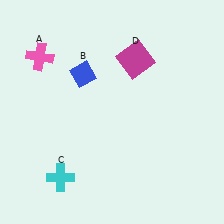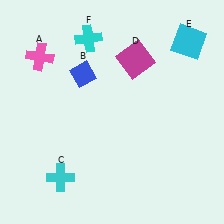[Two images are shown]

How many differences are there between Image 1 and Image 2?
There are 2 differences between the two images.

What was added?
A cyan square (E), a cyan cross (F) were added in Image 2.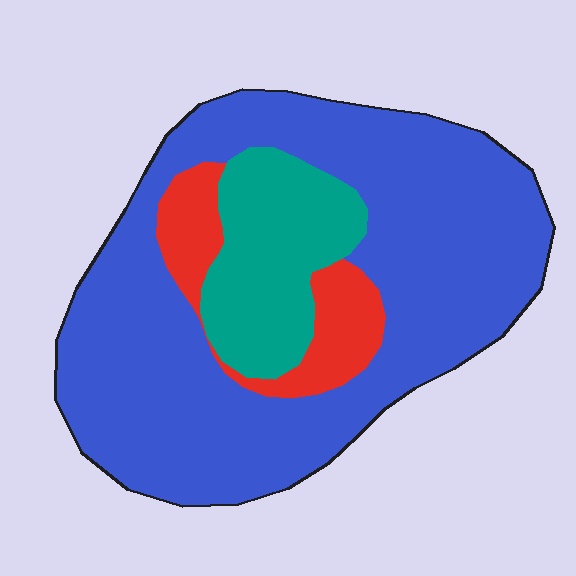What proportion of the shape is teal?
Teal takes up less than a quarter of the shape.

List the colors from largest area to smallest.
From largest to smallest: blue, teal, red.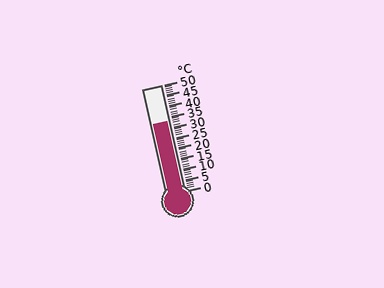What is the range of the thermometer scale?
The thermometer scale ranges from 0°C to 50°C.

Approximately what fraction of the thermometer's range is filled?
The thermometer is filled to approximately 65% of its range.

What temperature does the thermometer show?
The thermometer shows approximately 33°C.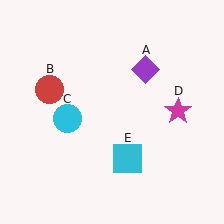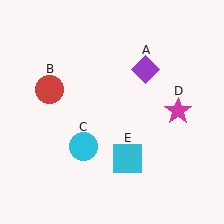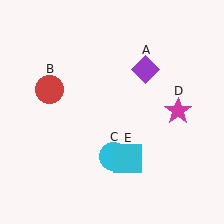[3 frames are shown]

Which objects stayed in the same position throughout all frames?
Purple diamond (object A) and red circle (object B) and magenta star (object D) and cyan square (object E) remained stationary.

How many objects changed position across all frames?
1 object changed position: cyan circle (object C).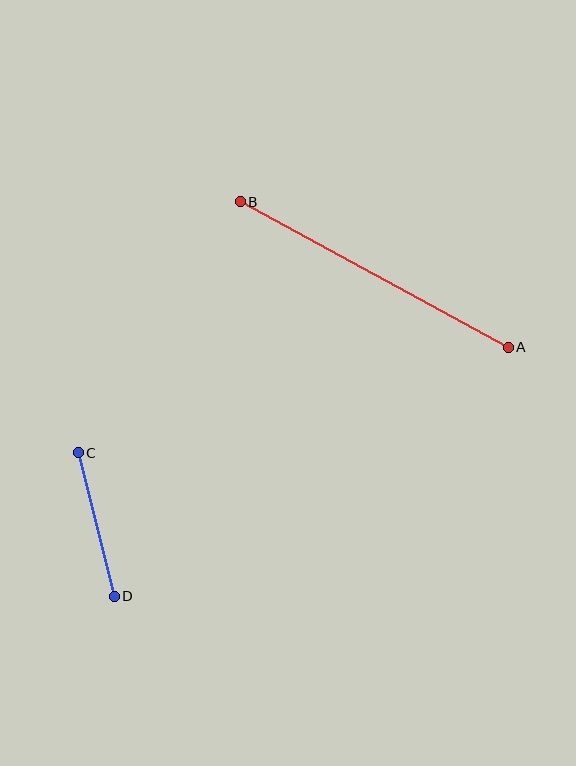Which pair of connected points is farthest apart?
Points A and B are farthest apart.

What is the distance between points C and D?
The distance is approximately 147 pixels.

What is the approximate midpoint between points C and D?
The midpoint is at approximately (96, 525) pixels.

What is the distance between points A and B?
The distance is approximately 305 pixels.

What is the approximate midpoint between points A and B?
The midpoint is at approximately (374, 274) pixels.